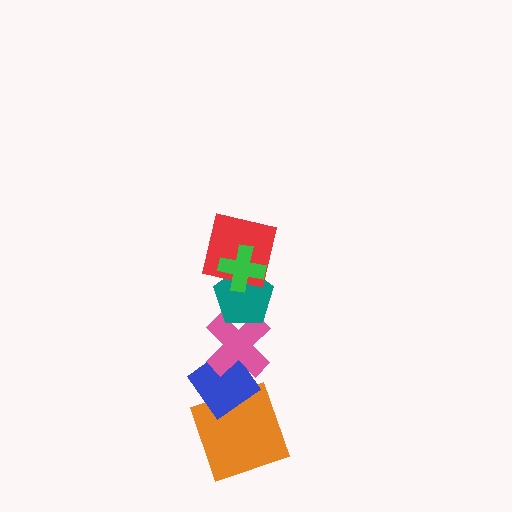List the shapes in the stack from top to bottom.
From top to bottom: the green cross, the red square, the teal pentagon, the pink cross, the blue diamond, the orange square.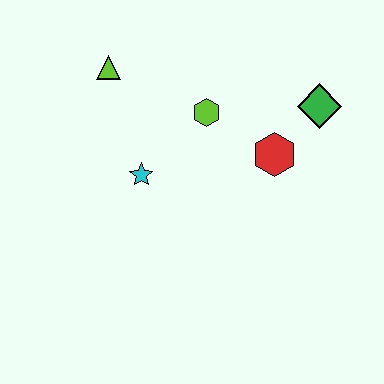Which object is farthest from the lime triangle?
The green diamond is farthest from the lime triangle.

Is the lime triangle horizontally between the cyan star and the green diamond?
No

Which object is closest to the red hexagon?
The green diamond is closest to the red hexagon.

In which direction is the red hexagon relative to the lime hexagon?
The red hexagon is to the right of the lime hexagon.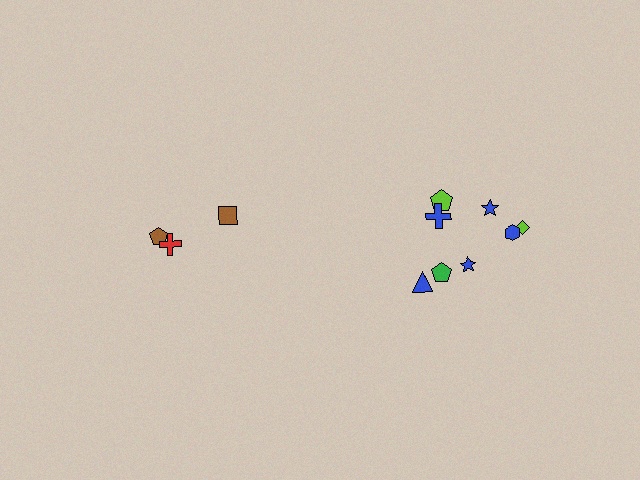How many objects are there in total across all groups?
There are 11 objects.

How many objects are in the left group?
There are 3 objects.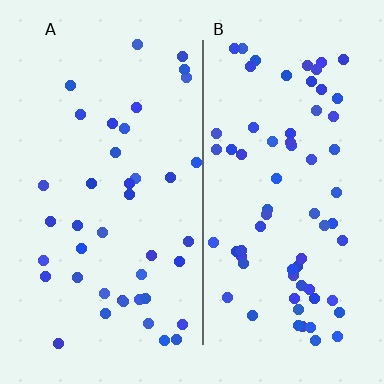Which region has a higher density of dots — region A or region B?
B (the right).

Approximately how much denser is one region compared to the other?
Approximately 1.7× — region B over region A.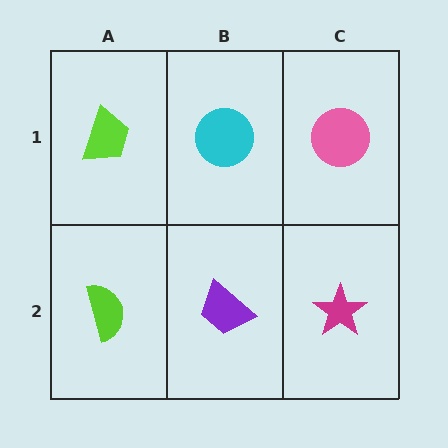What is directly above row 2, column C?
A pink circle.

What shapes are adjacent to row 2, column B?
A cyan circle (row 1, column B), a lime semicircle (row 2, column A), a magenta star (row 2, column C).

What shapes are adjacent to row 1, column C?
A magenta star (row 2, column C), a cyan circle (row 1, column B).